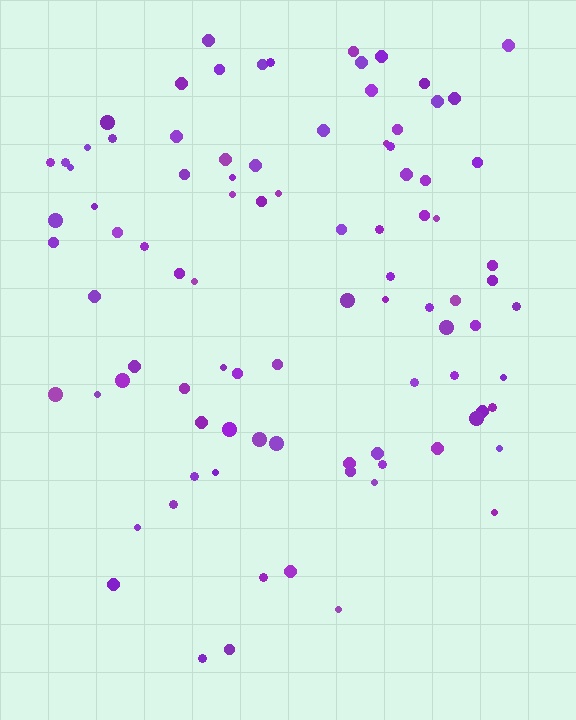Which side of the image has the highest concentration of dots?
The top.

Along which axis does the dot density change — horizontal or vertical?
Vertical.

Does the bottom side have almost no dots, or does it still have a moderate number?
Still a moderate number, just noticeably fewer than the top.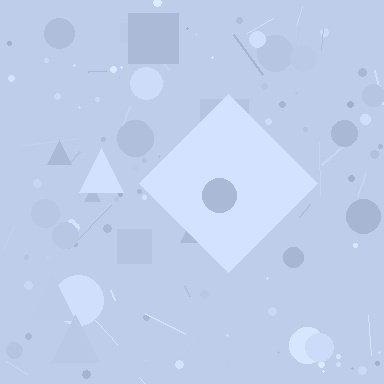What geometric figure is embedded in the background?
A diamond is embedded in the background.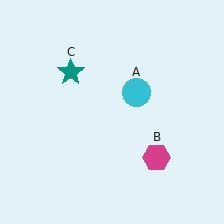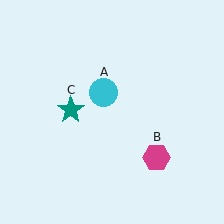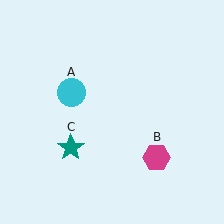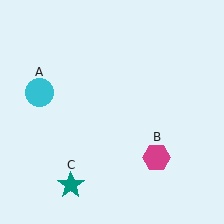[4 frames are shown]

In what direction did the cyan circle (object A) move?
The cyan circle (object A) moved left.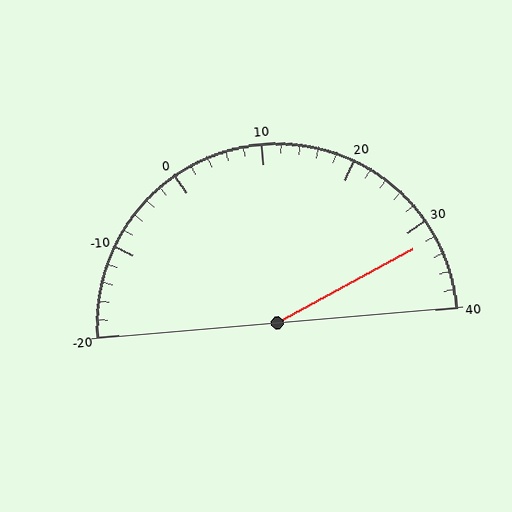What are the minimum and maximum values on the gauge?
The gauge ranges from -20 to 40.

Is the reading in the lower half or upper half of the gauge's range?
The reading is in the upper half of the range (-20 to 40).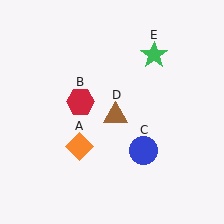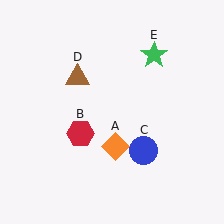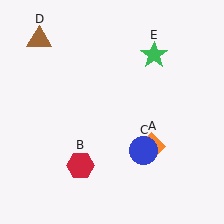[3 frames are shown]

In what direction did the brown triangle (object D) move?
The brown triangle (object D) moved up and to the left.